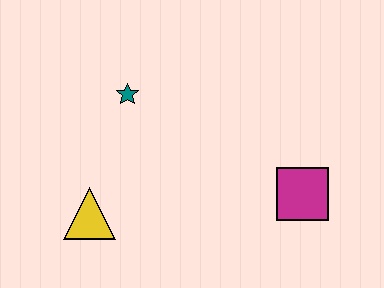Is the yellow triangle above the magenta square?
No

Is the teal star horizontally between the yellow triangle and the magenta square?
Yes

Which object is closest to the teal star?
The yellow triangle is closest to the teal star.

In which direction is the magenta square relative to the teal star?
The magenta square is to the right of the teal star.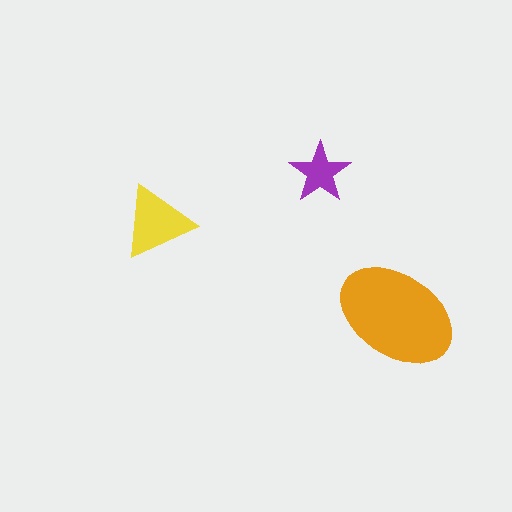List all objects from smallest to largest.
The purple star, the yellow triangle, the orange ellipse.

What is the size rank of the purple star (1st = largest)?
3rd.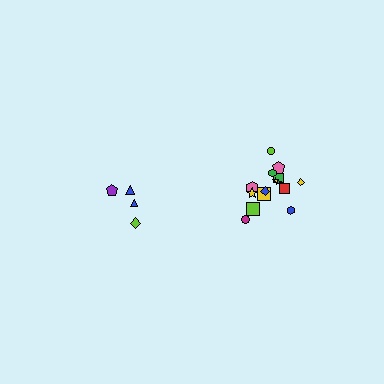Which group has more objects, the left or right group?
The right group.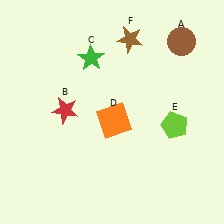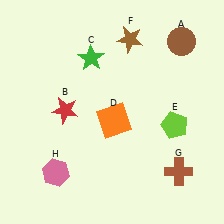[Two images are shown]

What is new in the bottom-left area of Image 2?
A pink hexagon (H) was added in the bottom-left area of Image 2.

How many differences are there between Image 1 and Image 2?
There are 2 differences between the two images.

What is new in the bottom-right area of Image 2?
A brown cross (G) was added in the bottom-right area of Image 2.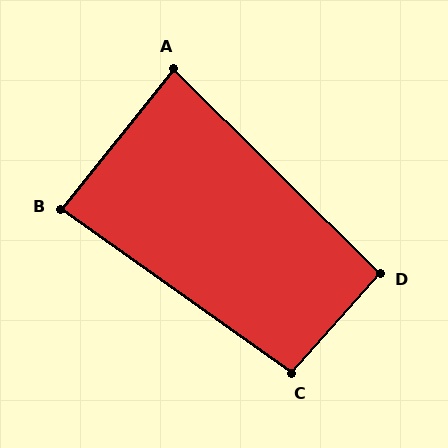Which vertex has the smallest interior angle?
A, at approximately 84 degrees.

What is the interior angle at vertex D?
Approximately 93 degrees (approximately right).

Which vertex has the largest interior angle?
C, at approximately 96 degrees.